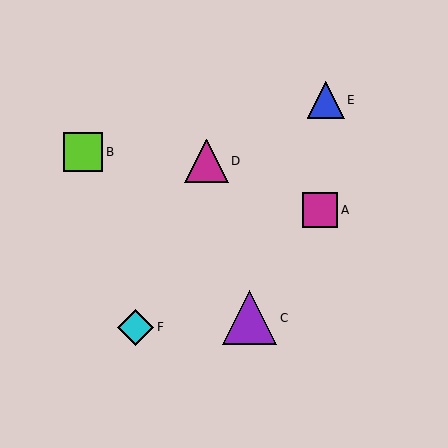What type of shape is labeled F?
Shape F is a cyan diamond.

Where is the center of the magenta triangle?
The center of the magenta triangle is at (207, 161).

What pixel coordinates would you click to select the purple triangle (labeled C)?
Click at (250, 318) to select the purple triangle C.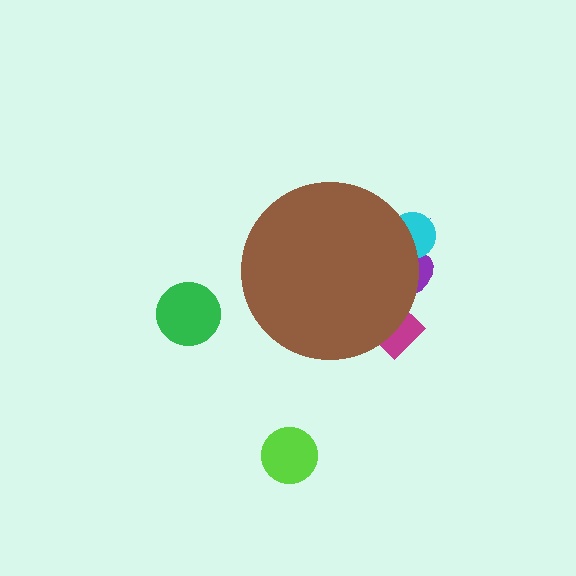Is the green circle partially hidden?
No, the green circle is fully visible.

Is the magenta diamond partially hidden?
Yes, the magenta diamond is partially hidden behind the brown circle.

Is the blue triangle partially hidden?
Yes, the blue triangle is partially hidden behind the brown circle.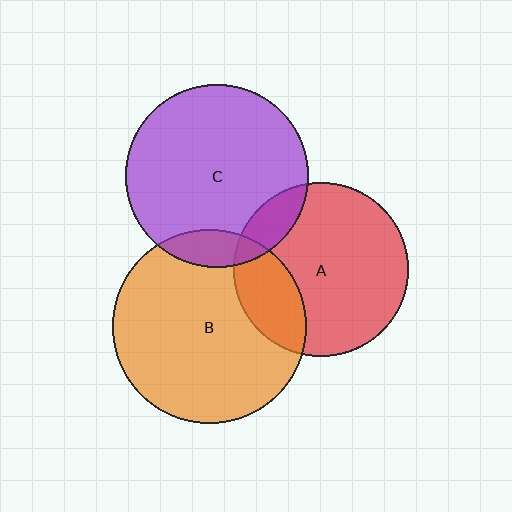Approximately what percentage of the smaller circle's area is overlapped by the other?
Approximately 25%.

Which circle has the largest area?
Circle B (orange).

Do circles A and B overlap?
Yes.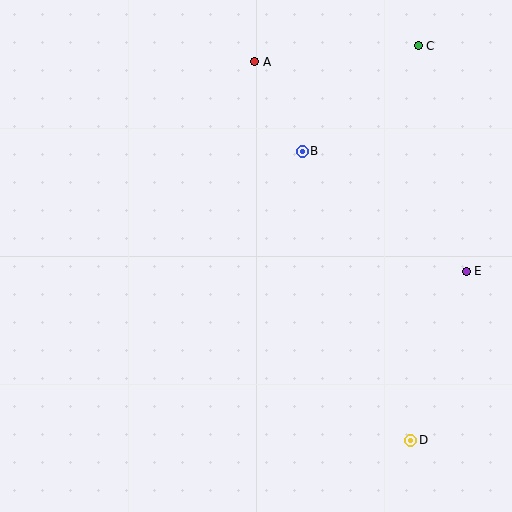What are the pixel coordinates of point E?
Point E is at (466, 271).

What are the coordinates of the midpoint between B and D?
The midpoint between B and D is at (356, 296).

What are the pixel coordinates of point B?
Point B is at (302, 151).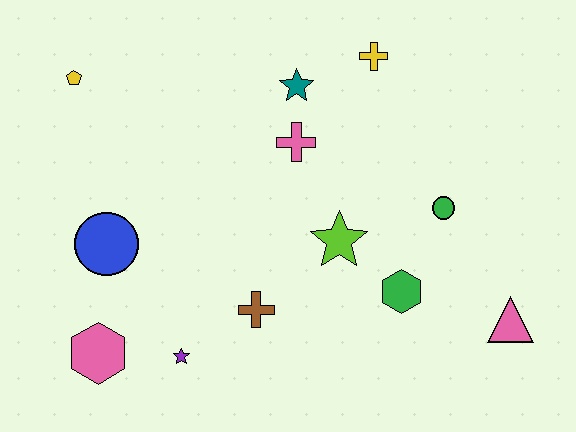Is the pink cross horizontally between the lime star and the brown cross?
Yes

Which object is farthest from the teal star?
The pink hexagon is farthest from the teal star.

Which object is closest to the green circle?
The green hexagon is closest to the green circle.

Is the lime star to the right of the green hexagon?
No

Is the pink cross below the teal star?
Yes